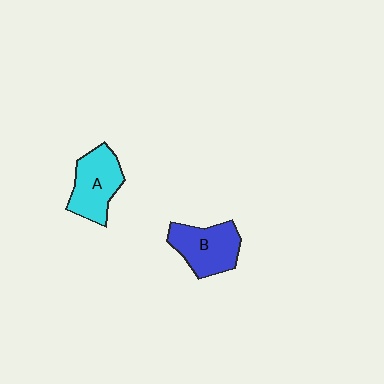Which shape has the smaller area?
Shape A (cyan).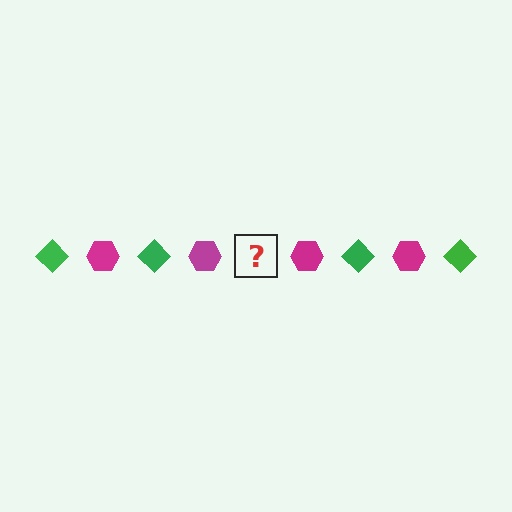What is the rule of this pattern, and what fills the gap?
The rule is that the pattern alternates between green diamond and magenta hexagon. The gap should be filled with a green diamond.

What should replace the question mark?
The question mark should be replaced with a green diamond.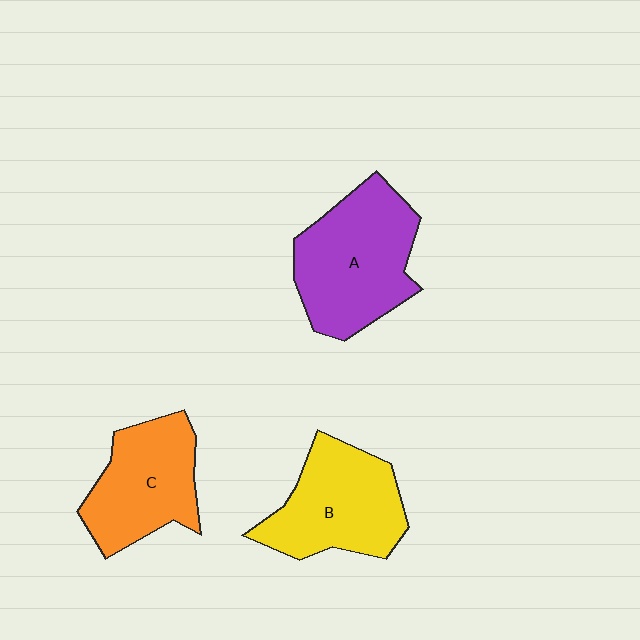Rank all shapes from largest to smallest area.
From largest to smallest: A (purple), B (yellow), C (orange).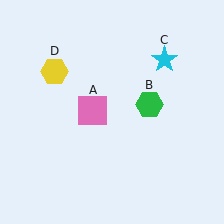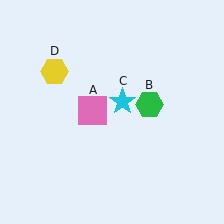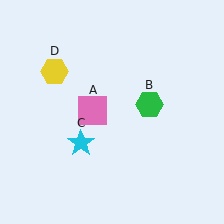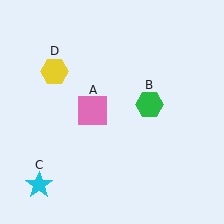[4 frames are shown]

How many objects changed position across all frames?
1 object changed position: cyan star (object C).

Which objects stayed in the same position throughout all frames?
Pink square (object A) and green hexagon (object B) and yellow hexagon (object D) remained stationary.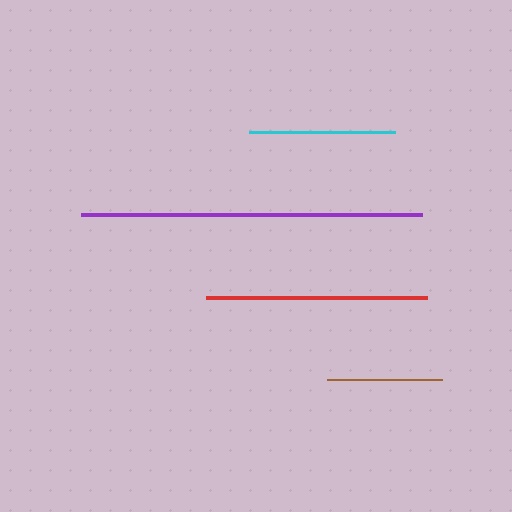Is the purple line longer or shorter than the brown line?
The purple line is longer than the brown line.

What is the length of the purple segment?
The purple segment is approximately 341 pixels long.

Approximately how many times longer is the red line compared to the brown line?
The red line is approximately 1.9 times the length of the brown line.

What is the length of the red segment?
The red segment is approximately 221 pixels long.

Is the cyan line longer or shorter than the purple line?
The purple line is longer than the cyan line.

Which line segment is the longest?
The purple line is the longest at approximately 341 pixels.